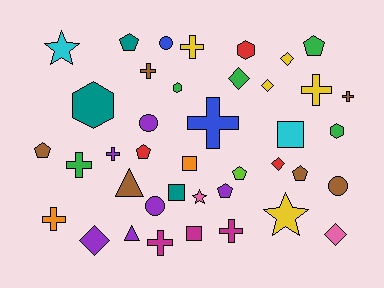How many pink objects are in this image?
There are 2 pink objects.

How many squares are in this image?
There are 4 squares.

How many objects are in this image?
There are 40 objects.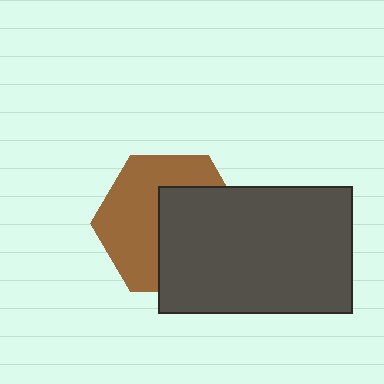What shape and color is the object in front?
The object in front is a dark gray rectangle.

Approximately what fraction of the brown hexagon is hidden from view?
Roughly 49% of the brown hexagon is hidden behind the dark gray rectangle.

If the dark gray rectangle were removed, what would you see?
You would see the complete brown hexagon.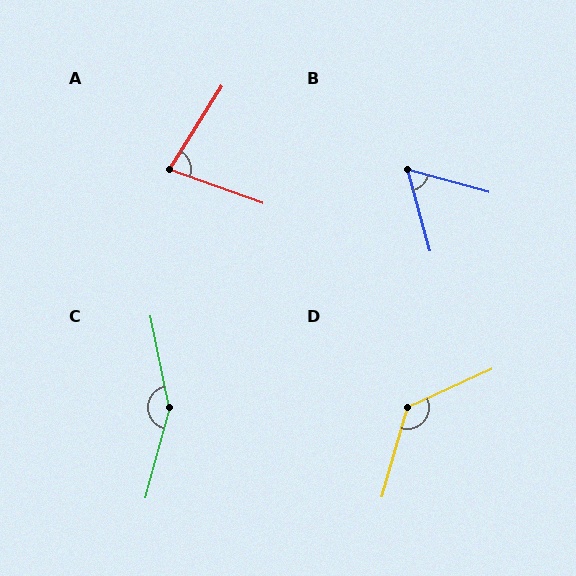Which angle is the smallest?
B, at approximately 59 degrees.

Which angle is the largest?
C, at approximately 153 degrees.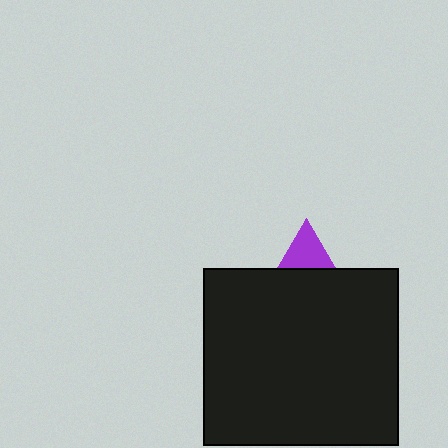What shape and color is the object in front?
The object in front is a black rectangle.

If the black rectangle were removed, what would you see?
You would see the complete purple triangle.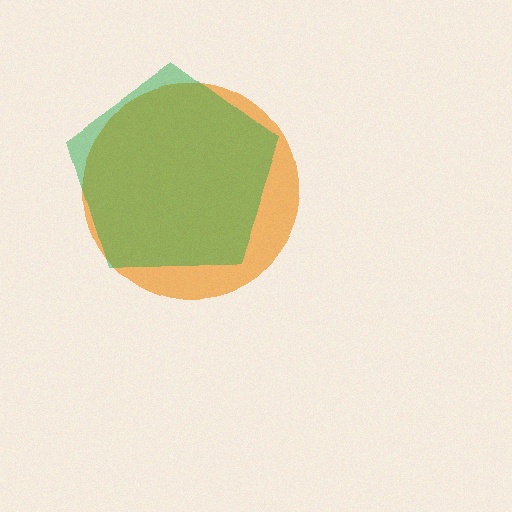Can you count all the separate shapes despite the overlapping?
Yes, there are 2 separate shapes.